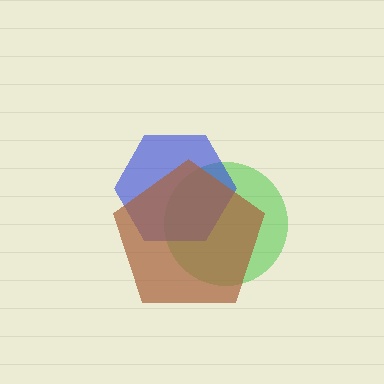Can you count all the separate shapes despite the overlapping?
Yes, there are 3 separate shapes.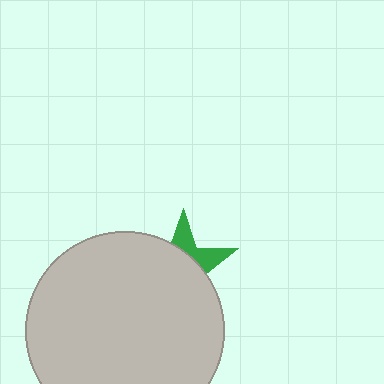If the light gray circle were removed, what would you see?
You would see the complete green star.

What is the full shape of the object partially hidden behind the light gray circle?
The partially hidden object is a green star.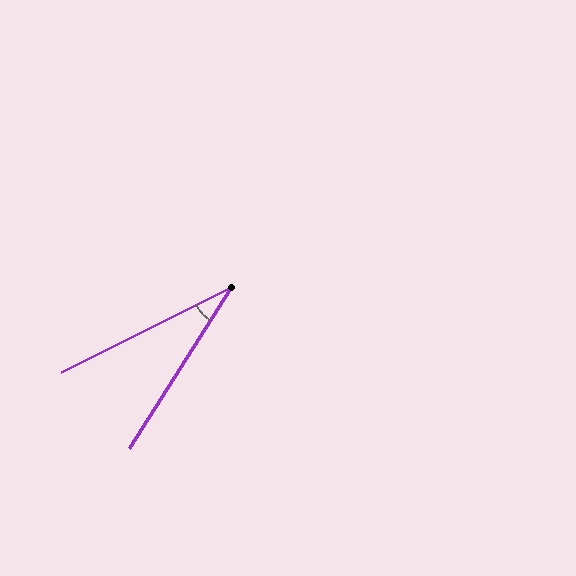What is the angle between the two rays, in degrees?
Approximately 31 degrees.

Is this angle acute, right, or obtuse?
It is acute.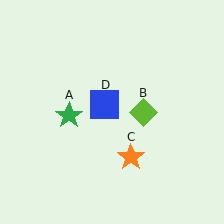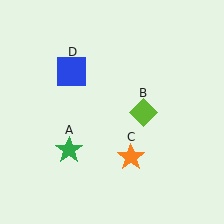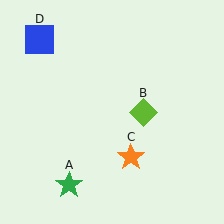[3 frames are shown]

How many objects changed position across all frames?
2 objects changed position: green star (object A), blue square (object D).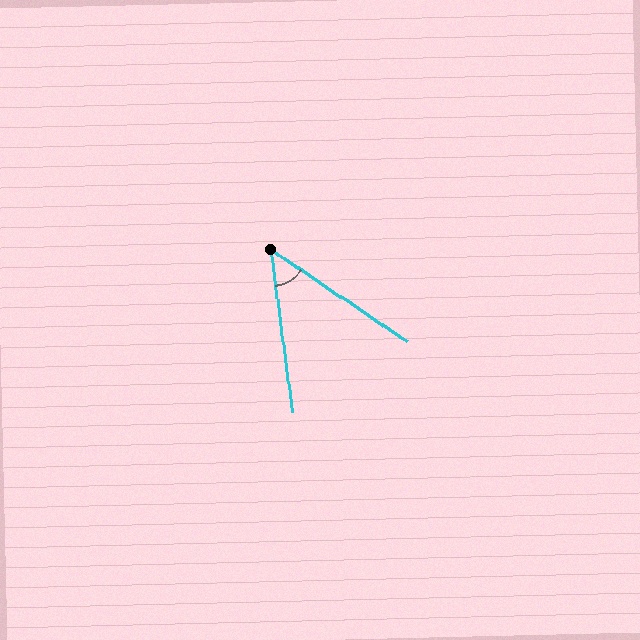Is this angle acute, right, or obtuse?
It is acute.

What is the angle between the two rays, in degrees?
Approximately 48 degrees.